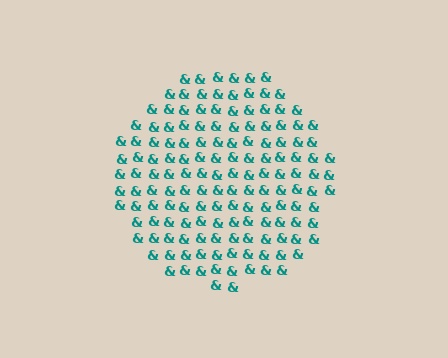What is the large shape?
The large shape is a circle.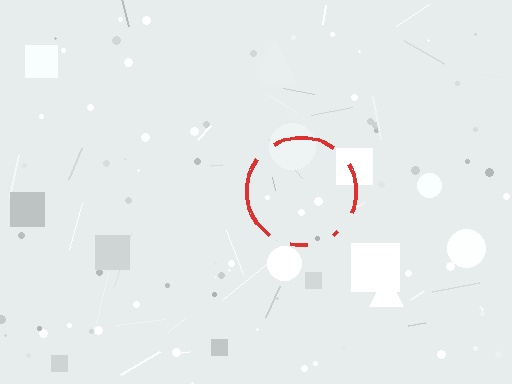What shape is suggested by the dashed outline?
The dashed outline suggests a circle.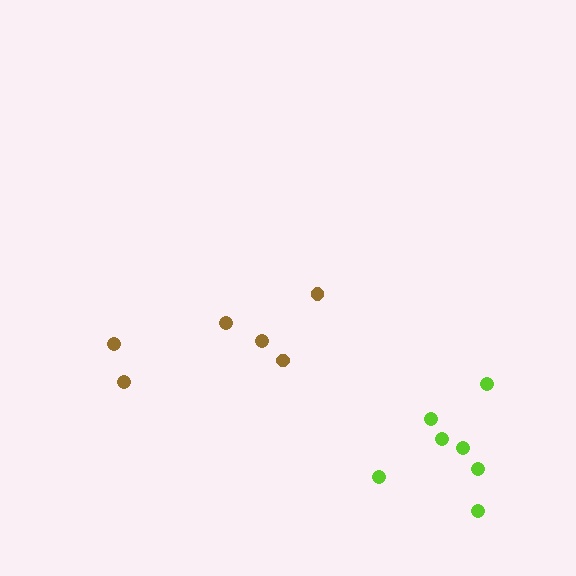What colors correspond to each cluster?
The clusters are colored: brown, lime.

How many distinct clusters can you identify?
There are 2 distinct clusters.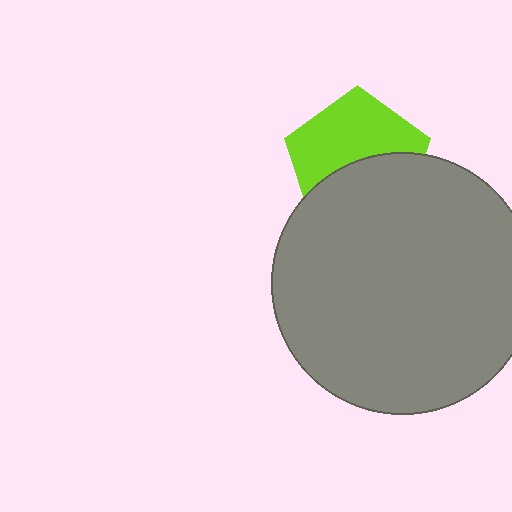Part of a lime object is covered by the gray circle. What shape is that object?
It is a pentagon.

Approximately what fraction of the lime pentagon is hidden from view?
Roughly 46% of the lime pentagon is hidden behind the gray circle.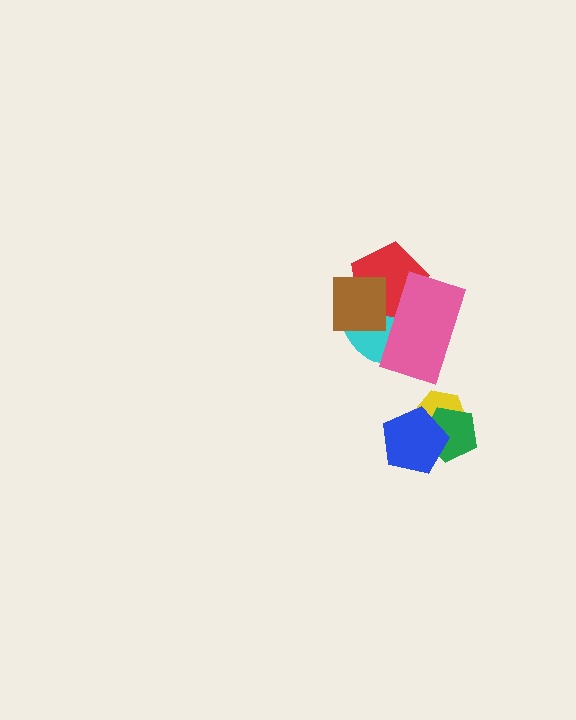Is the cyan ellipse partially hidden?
Yes, it is partially covered by another shape.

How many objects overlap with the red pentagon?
3 objects overlap with the red pentagon.